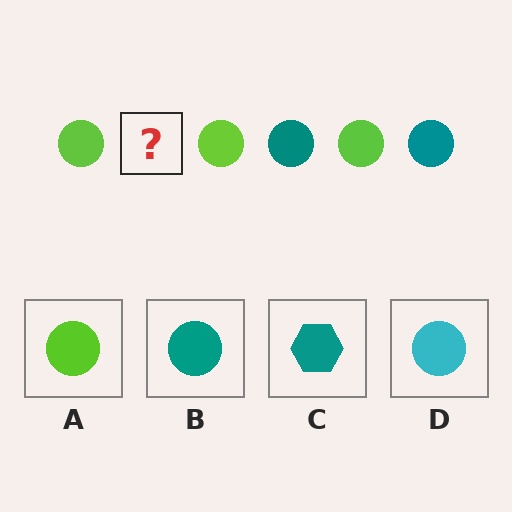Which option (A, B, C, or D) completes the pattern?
B.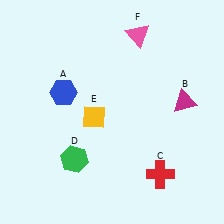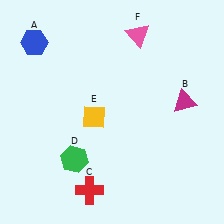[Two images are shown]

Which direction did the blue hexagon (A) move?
The blue hexagon (A) moved up.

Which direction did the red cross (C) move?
The red cross (C) moved left.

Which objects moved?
The objects that moved are: the blue hexagon (A), the red cross (C).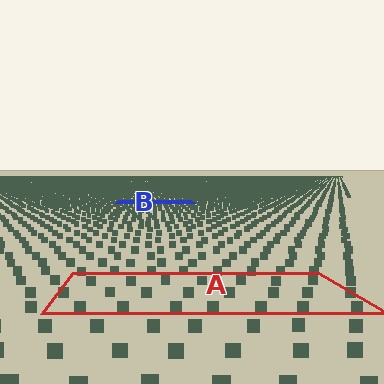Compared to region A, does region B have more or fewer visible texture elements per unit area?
Region B has more texture elements per unit area — they are packed more densely because it is farther away.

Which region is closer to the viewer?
Region A is closer. The texture elements there are larger and more spread out.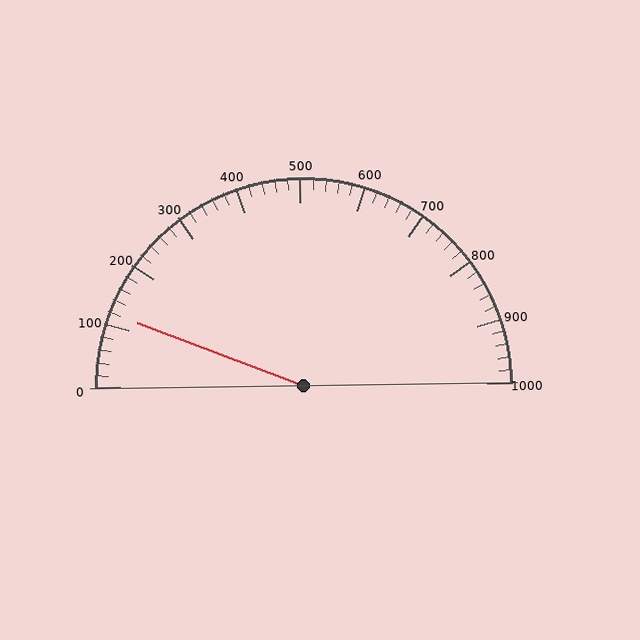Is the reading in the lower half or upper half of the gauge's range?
The reading is in the lower half of the range (0 to 1000).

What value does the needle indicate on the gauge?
The needle indicates approximately 120.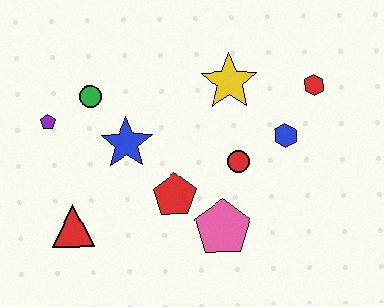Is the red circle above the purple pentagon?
No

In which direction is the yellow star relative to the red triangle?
The yellow star is to the right of the red triangle.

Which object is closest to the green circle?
The purple pentagon is closest to the green circle.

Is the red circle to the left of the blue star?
No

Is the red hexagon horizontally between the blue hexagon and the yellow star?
No